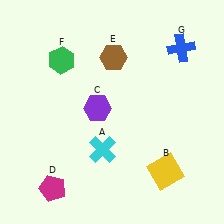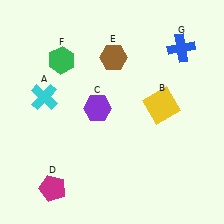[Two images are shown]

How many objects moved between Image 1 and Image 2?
2 objects moved between the two images.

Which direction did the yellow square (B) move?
The yellow square (B) moved up.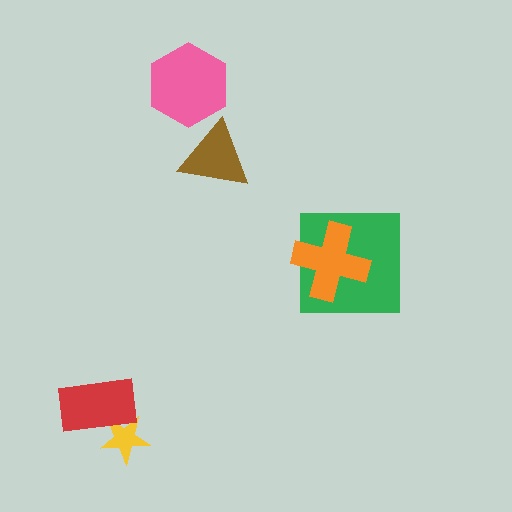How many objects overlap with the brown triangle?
0 objects overlap with the brown triangle.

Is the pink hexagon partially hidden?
No, no other shape covers it.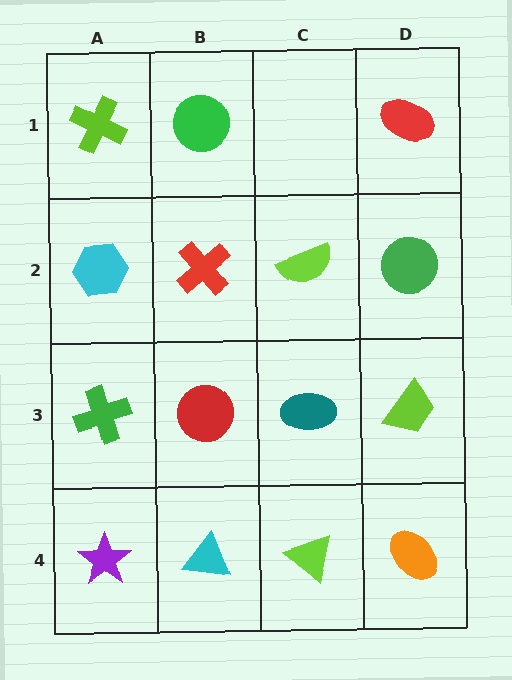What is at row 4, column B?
A cyan triangle.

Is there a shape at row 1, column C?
No, that cell is empty.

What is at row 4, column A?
A purple star.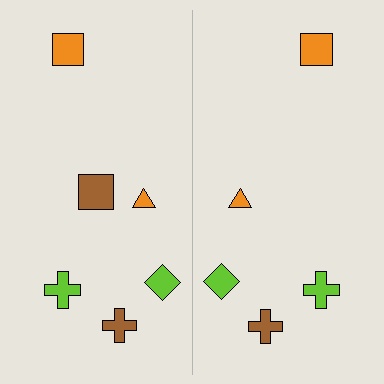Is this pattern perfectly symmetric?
No, the pattern is not perfectly symmetric. A brown square is missing from the right side.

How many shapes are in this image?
There are 11 shapes in this image.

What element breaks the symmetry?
A brown square is missing from the right side.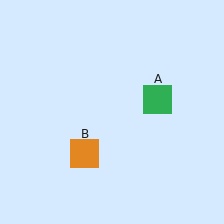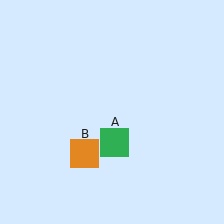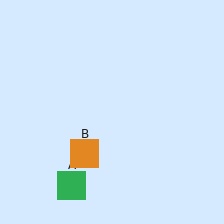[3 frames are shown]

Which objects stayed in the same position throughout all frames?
Orange square (object B) remained stationary.